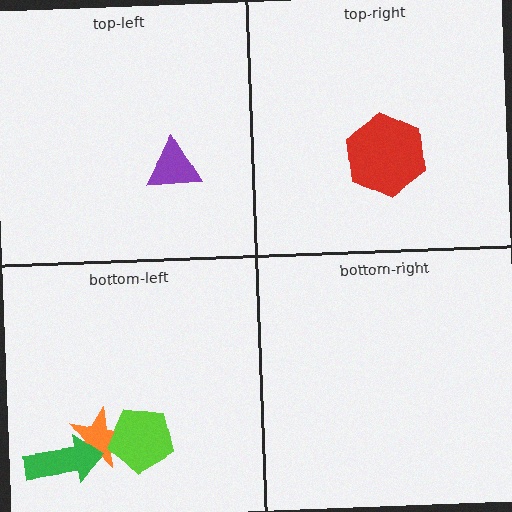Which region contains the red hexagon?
The top-right region.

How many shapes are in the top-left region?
1.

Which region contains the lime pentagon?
The bottom-left region.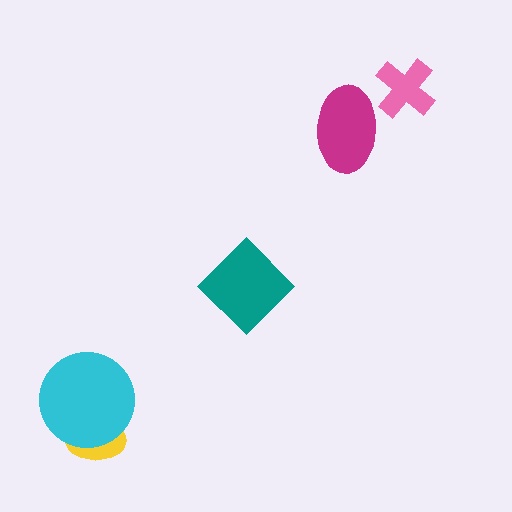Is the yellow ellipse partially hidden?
Yes, it is partially covered by another shape.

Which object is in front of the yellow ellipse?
The cyan circle is in front of the yellow ellipse.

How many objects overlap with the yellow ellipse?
1 object overlaps with the yellow ellipse.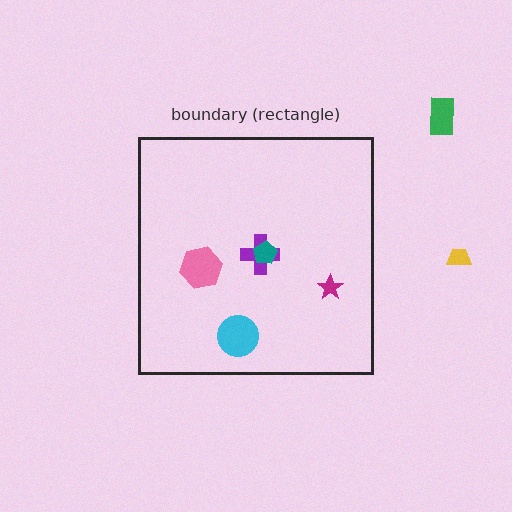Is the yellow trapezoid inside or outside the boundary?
Outside.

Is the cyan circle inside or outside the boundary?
Inside.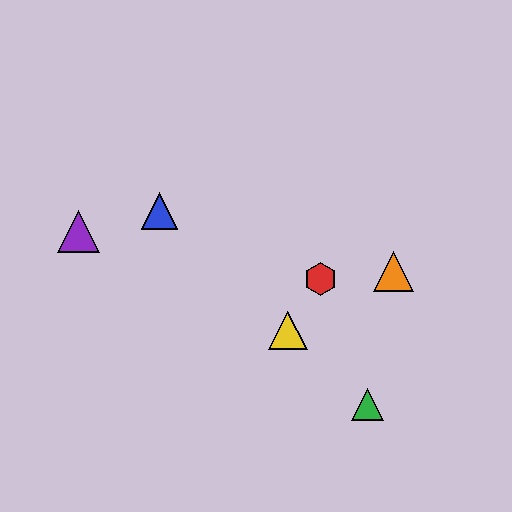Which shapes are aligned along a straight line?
The blue triangle, the green triangle, the yellow triangle are aligned along a straight line.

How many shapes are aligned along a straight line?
3 shapes (the blue triangle, the green triangle, the yellow triangle) are aligned along a straight line.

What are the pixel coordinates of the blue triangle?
The blue triangle is at (159, 211).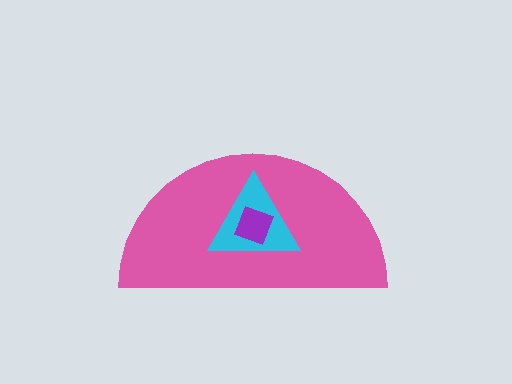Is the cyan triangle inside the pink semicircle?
Yes.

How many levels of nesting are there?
3.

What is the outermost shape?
The pink semicircle.